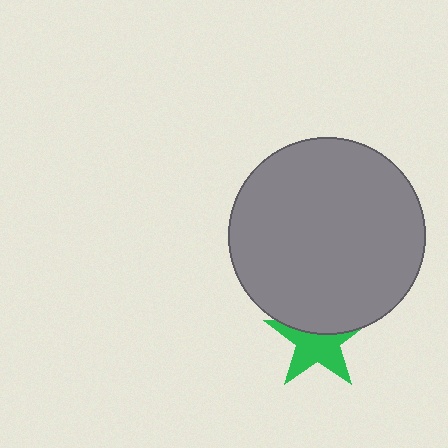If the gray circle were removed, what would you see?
You would see the complete green star.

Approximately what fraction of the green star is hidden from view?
Roughly 41% of the green star is hidden behind the gray circle.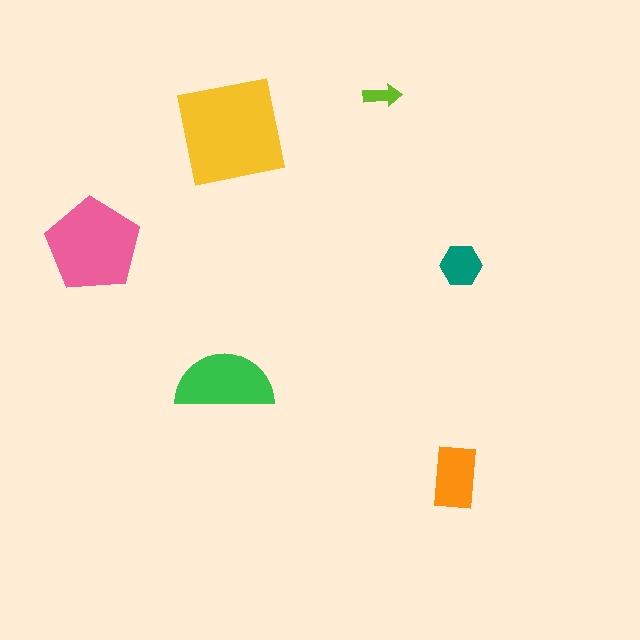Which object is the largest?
The yellow square.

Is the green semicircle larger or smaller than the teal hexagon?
Larger.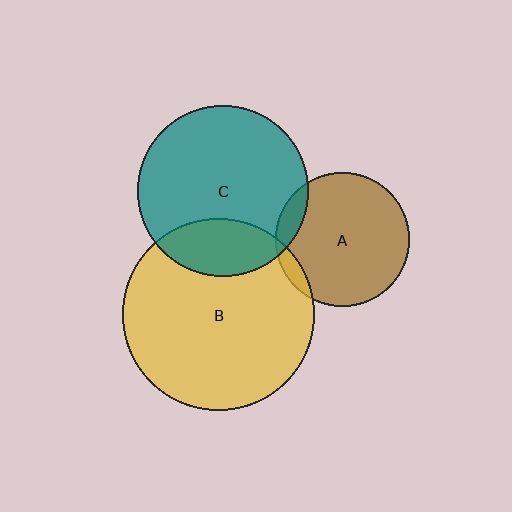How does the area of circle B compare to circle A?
Approximately 2.1 times.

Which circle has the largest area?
Circle B (yellow).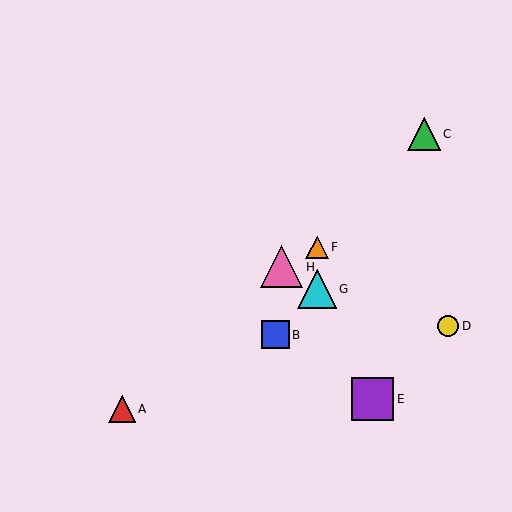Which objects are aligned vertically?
Objects F, G are aligned vertically.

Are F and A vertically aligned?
No, F is at x≈317 and A is at x≈122.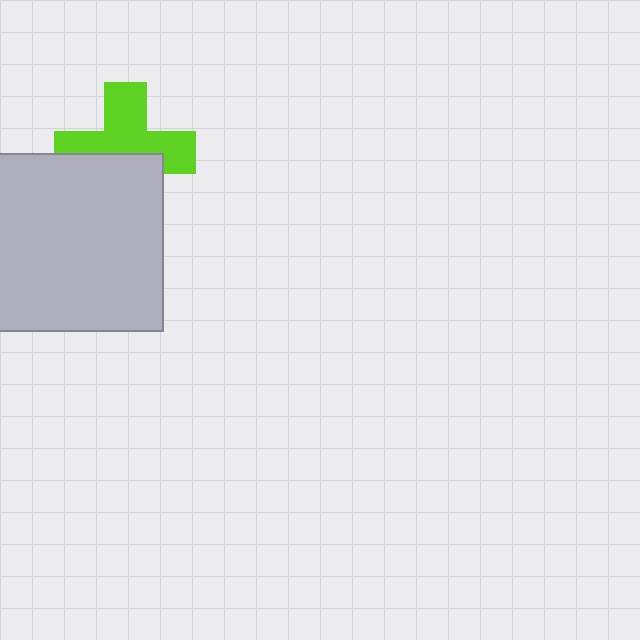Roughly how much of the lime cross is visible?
About half of it is visible (roughly 58%).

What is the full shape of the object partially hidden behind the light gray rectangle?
The partially hidden object is a lime cross.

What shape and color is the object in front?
The object in front is a light gray rectangle.